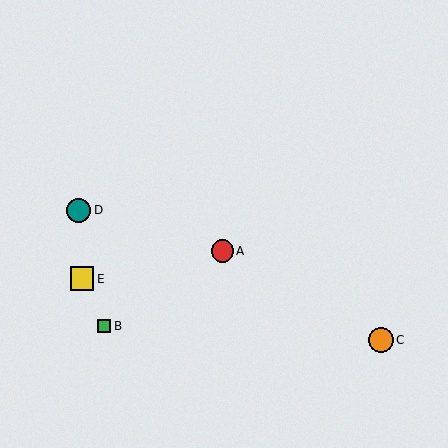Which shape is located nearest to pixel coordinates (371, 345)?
The orange circle (labeled C) at (381, 340) is nearest to that location.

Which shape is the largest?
The orange circle (labeled C) is the largest.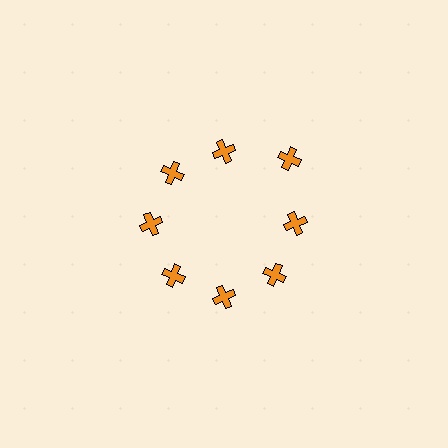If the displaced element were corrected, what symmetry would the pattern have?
It would have 8-fold rotational symmetry — the pattern would map onto itself every 45 degrees.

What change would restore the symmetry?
The symmetry would be restored by moving it inward, back onto the ring so that all 8 crosses sit at equal angles and equal distance from the center.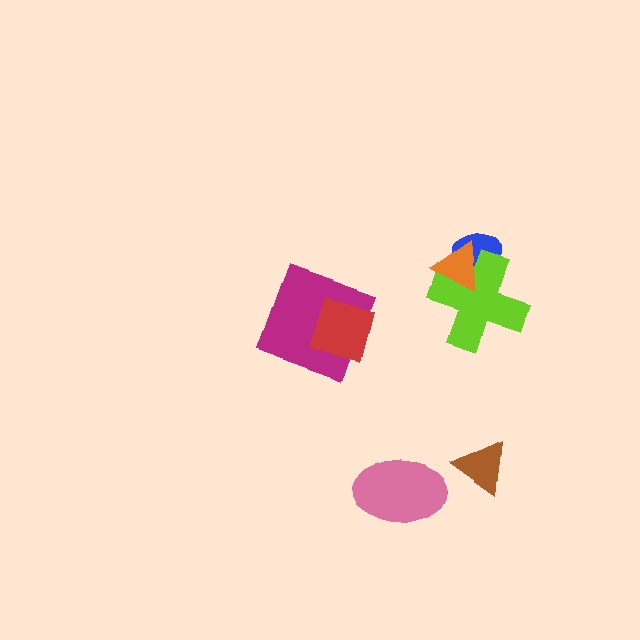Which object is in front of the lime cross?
The orange triangle is in front of the lime cross.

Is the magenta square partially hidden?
Yes, it is partially covered by another shape.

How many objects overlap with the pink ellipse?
0 objects overlap with the pink ellipse.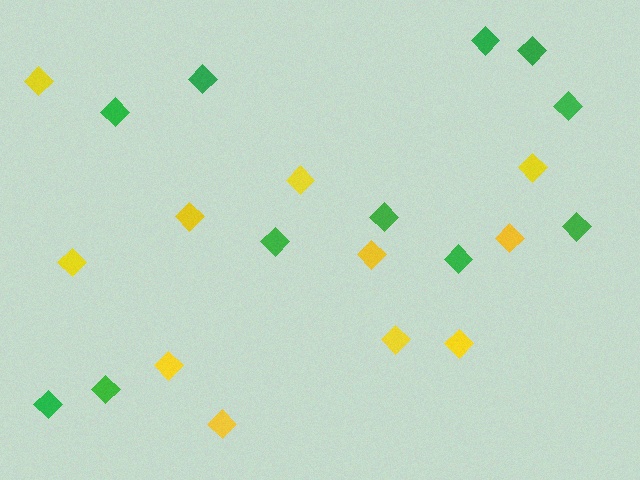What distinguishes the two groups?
There are 2 groups: one group of yellow diamonds (11) and one group of green diamonds (11).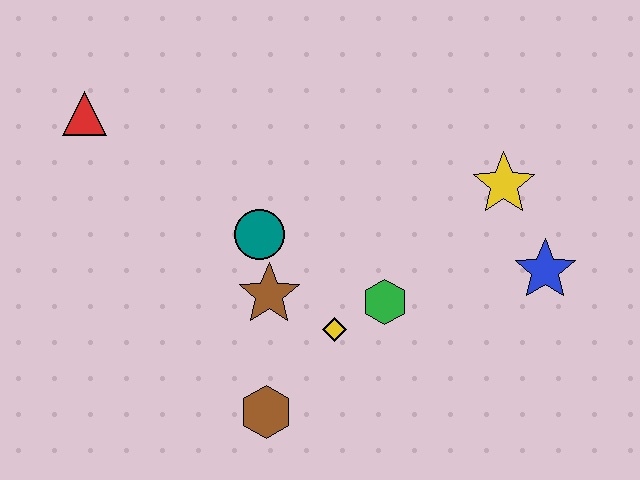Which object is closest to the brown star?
The teal circle is closest to the brown star.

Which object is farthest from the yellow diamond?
The red triangle is farthest from the yellow diamond.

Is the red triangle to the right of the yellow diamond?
No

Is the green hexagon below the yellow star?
Yes